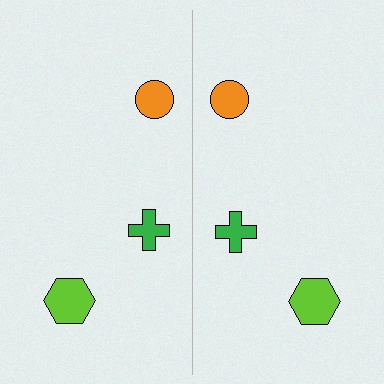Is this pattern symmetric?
Yes, this pattern has bilateral (reflection) symmetry.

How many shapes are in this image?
There are 6 shapes in this image.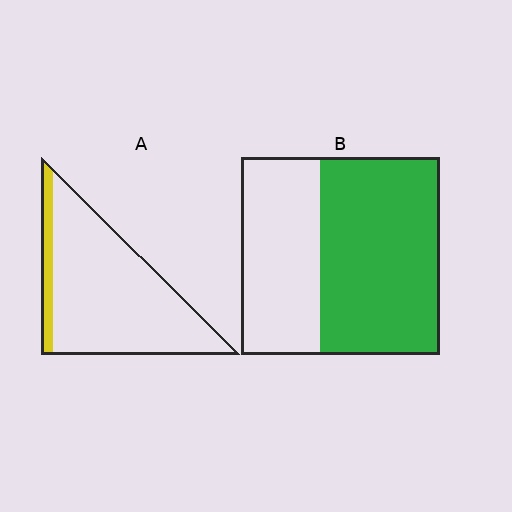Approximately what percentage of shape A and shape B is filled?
A is approximately 10% and B is approximately 60%.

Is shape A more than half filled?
No.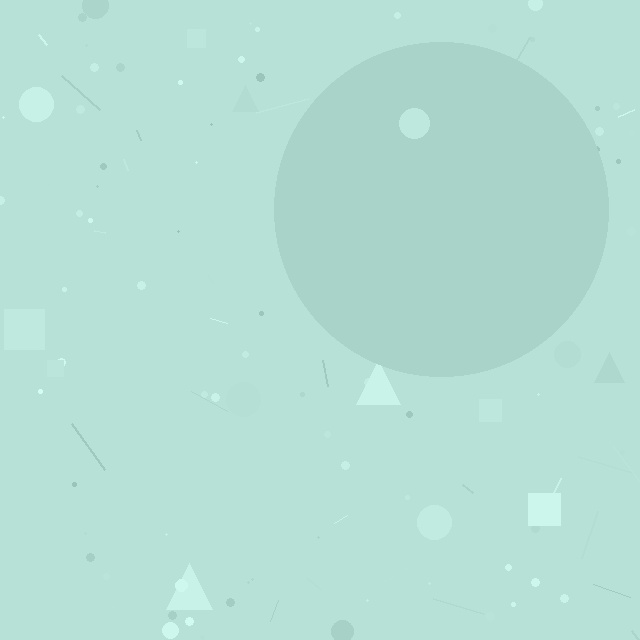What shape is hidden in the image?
A circle is hidden in the image.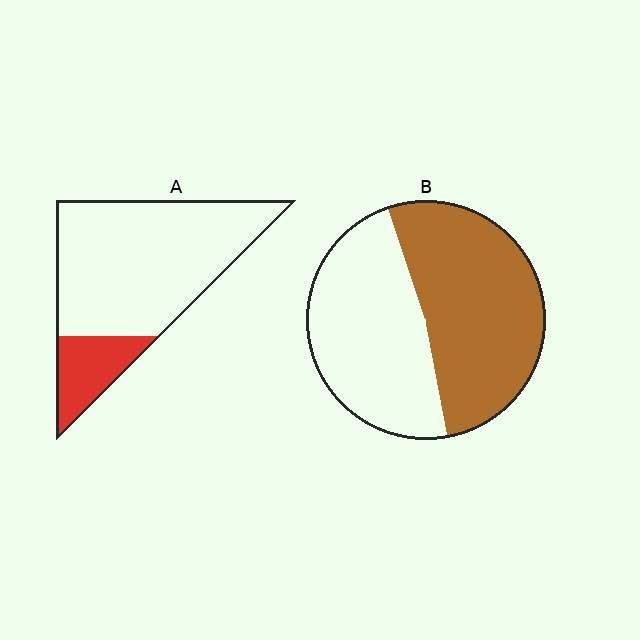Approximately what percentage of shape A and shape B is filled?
A is approximately 20% and B is approximately 55%.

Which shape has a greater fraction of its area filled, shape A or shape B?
Shape B.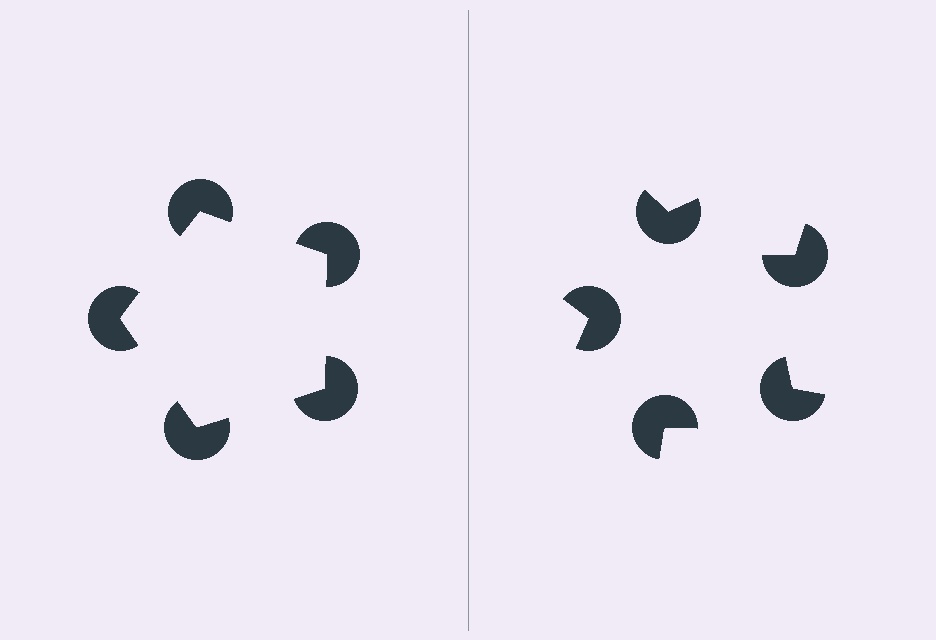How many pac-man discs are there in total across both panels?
10 — 5 on each side.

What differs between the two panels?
The pac-man discs are positioned identically on both sides; only the wedge orientations differ. On the left they align to a pentagon; on the right they are misaligned.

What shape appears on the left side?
An illusory pentagon.